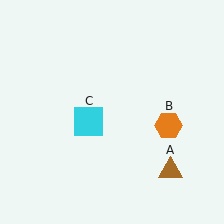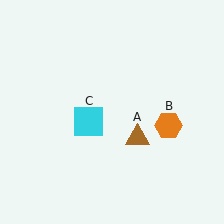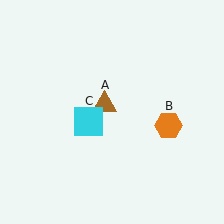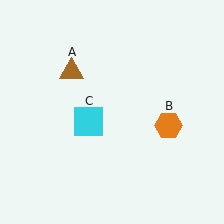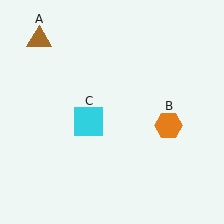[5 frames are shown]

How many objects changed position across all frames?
1 object changed position: brown triangle (object A).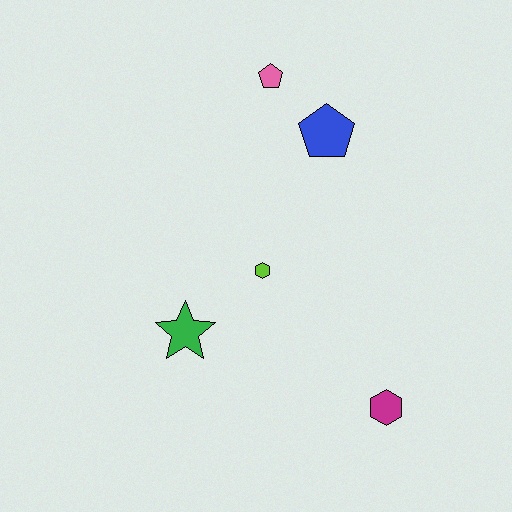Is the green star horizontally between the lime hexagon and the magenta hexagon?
No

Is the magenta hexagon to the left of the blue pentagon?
No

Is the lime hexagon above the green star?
Yes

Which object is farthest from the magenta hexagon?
The pink pentagon is farthest from the magenta hexagon.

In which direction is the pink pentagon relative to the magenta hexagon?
The pink pentagon is above the magenta hexagon.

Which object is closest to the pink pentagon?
The blue pentagon is closest to the pink pentagon.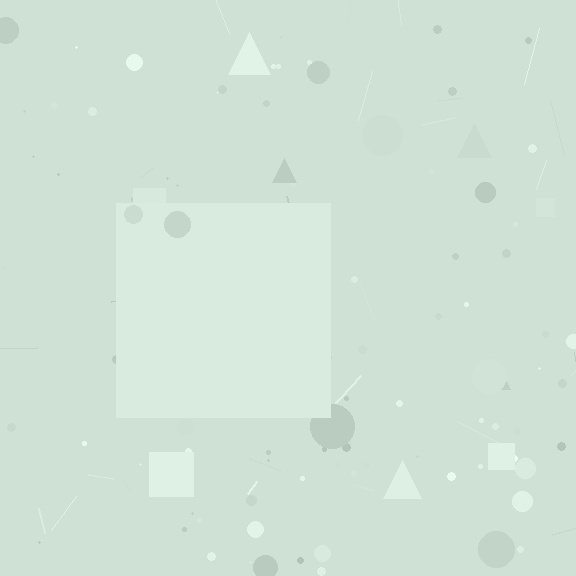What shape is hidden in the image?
A square is hidden in the image.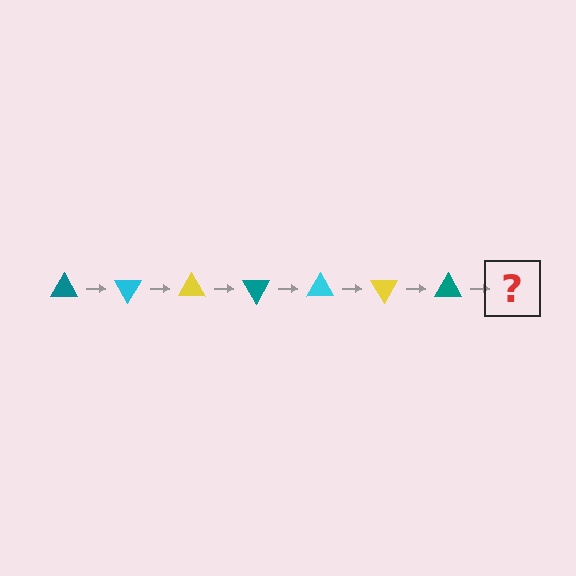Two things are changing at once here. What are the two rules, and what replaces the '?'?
The two rules are that it rotates 60 degrees each step and the color cycles through teal, cyan, and yellow. The '?' should be a cyan triangle, rotated 420 degrees from the start.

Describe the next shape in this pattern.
It should be a cyan triangle, rotated 420 degrees from the start.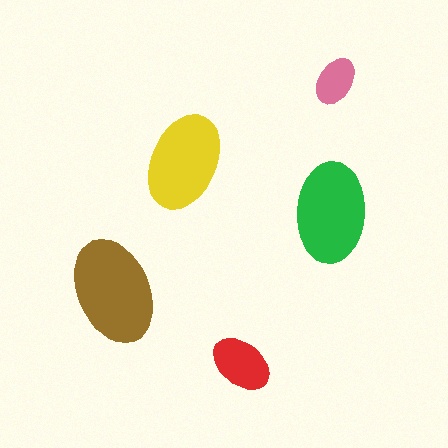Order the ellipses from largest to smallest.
the brown one, the green one, the yellow one, the red one, the pink one.